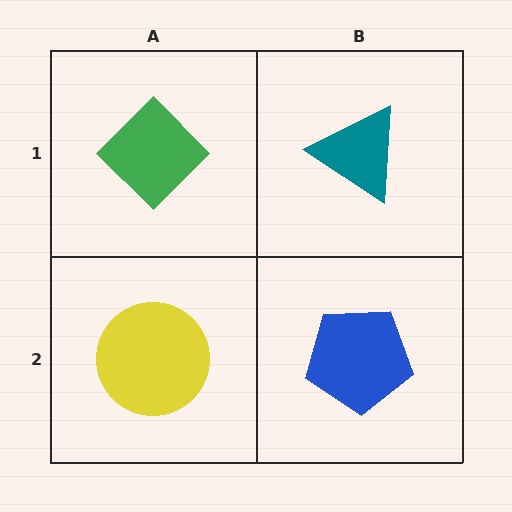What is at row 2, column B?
A blue pentagon.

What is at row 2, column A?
A yellow circle.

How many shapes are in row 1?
2 shapes.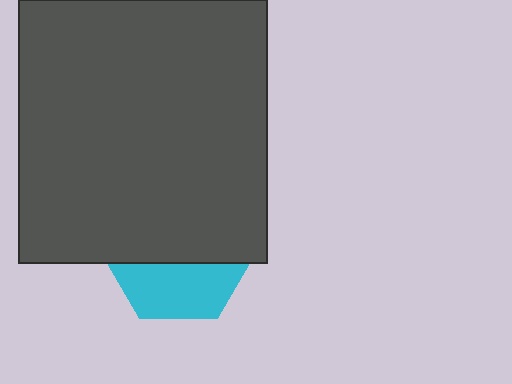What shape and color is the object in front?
The object in front is a dark gray rectangle.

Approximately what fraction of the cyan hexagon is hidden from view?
Roughly 61% of the cyan hexagon is hidden behind the dark gray rectangle.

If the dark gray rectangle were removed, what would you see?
You would see the complete cyan hexagon.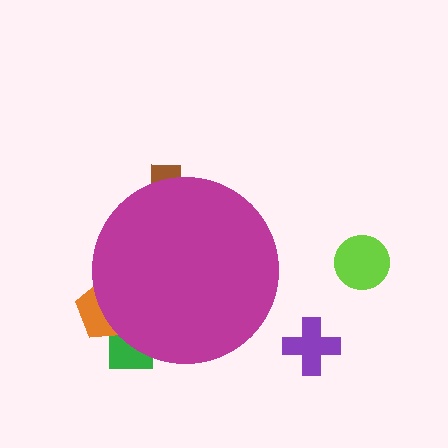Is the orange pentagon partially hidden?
Yes, the orange pentagon is partially hidden behind the magenta circle.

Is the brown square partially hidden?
Yes, the brown square is partially hidden behind the magenta circle.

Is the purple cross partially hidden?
No, the purple cross is fully visible.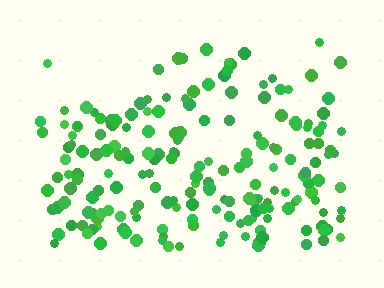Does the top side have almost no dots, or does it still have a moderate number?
Still a moderate number, just noticeably fewer than the bottom.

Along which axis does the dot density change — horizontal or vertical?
Vertical.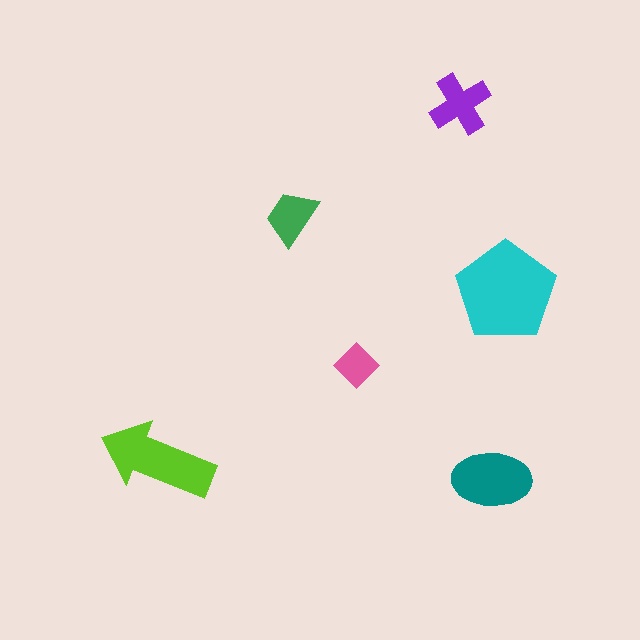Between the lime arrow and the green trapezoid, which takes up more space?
The lime arrow.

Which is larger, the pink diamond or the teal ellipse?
The teal ellipse.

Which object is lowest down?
The teal ellipse is bottommost.